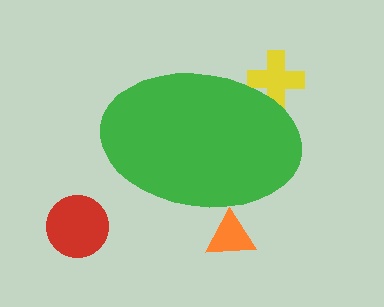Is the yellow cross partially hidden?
Yes, the yellow cross is partially hidden behind the green ellipse.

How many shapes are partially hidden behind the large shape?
2 shapes are partially hidden.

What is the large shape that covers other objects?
A green ellipse.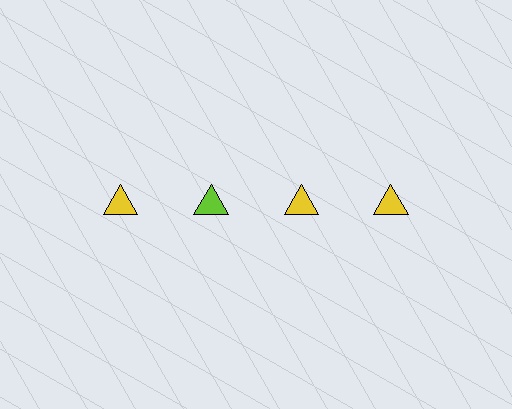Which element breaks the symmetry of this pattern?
The lime triangle in the top row, second from left column breaks the symmetry. All other shapes are yellow triangles.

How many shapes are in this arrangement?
There are 4 shapes arranged in a grid pattern.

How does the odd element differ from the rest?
It has a different color: lime instead of yellow.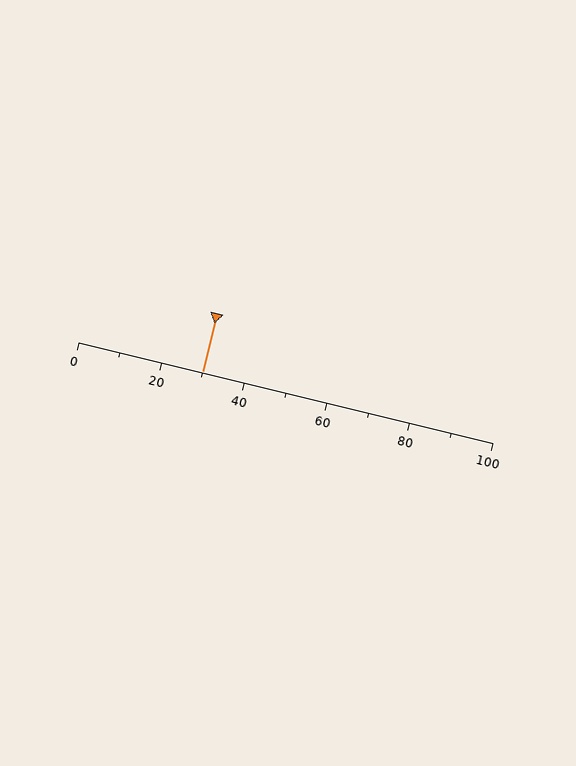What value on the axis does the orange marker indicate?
The marker indicates approximately 30.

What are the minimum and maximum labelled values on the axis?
The axis runs from 0 to 100.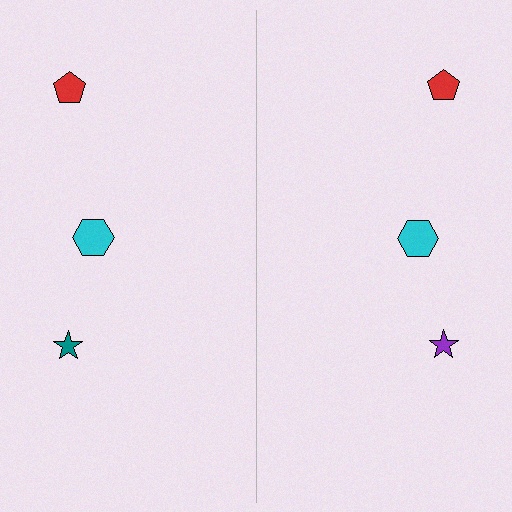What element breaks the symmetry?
The purple star on the right side breaks the symmetry — its mirror counterpart is teal.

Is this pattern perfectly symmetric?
No, the pattern is not perfectly symmetric. The purple star on the right side breaks the symmetry — its mirror counterpart is teal.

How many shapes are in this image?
There are 6 shapes in this image.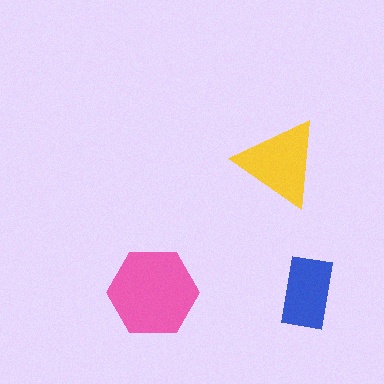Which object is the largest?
The pink hexagon.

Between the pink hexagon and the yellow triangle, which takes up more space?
The pink hexagon.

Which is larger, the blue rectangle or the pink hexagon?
The pink hexagon.